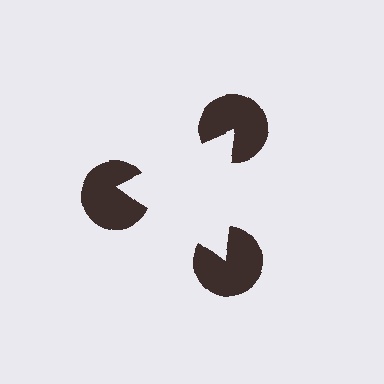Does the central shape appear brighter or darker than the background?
It typically appears slightly brighter than the background, even though no actual brightness change is drawn.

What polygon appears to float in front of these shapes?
An illusory triangle — its edges are inferred from the aligned wedge cuts in the pac-man discs, not physically drawn.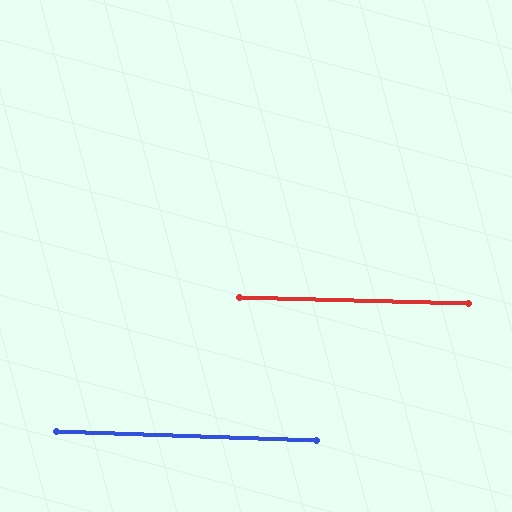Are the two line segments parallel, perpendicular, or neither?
Parallel — their directions differ by only 0.5°.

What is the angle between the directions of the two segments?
Approximately 0 degrees.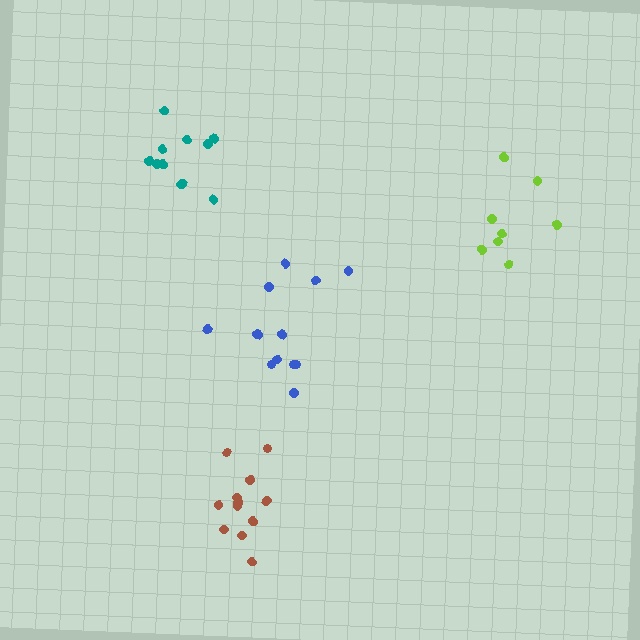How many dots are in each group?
Group 1: 12 dots, Group 2: 13 dots, Group 3: 8 dots, Group 4: 11 dots (44 total).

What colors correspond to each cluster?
The clusters are colored: brown, blue, lime, teal.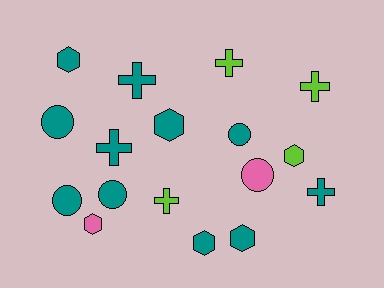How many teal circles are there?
There are 4 teal circles.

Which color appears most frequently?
Teal, with 11 objects.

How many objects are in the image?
There are 17 objects.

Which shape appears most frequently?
Hexagon, with 6 objects.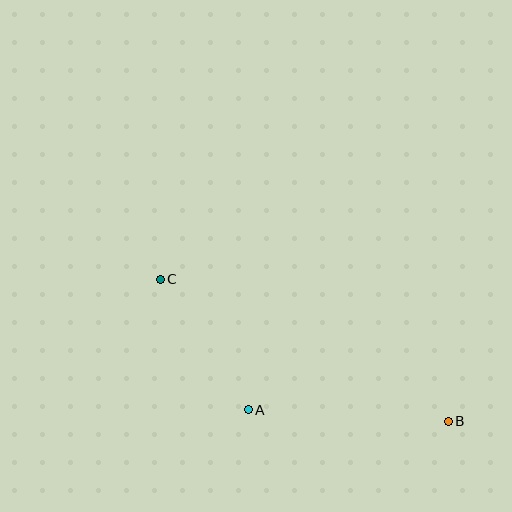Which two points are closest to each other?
Points A and C are closest to each other.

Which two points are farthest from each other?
Points B and C are farthest from each other.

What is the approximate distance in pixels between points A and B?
The distance between A and B is approximately 201 pixels.